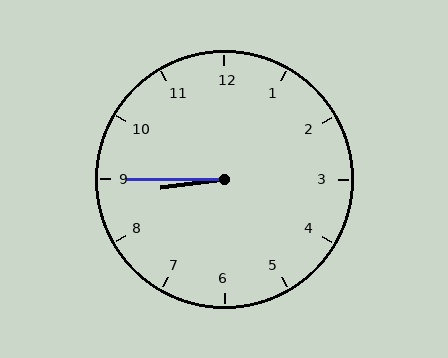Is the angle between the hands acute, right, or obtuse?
It is acute.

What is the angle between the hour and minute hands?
Approximately 8 degrees.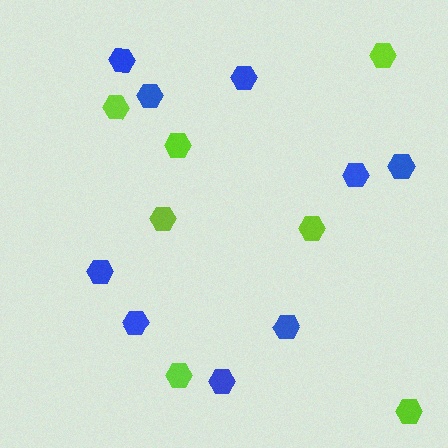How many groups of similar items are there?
There are 2 groups: one group of blue hexagons (9) and one group of lime hexagons (7).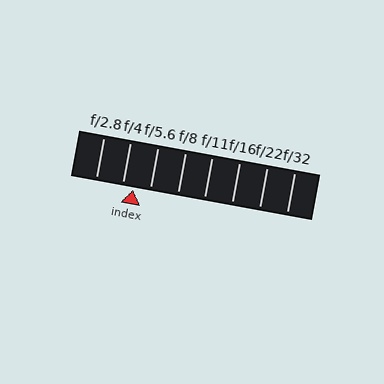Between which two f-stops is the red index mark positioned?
The index mark is between f/4 and f/5.6.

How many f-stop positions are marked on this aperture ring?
There are 8 f-stop positions marked.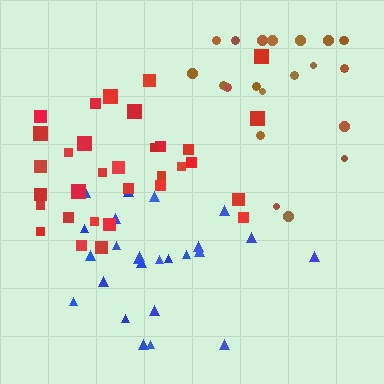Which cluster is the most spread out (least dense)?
Brown.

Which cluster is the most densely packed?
Blue.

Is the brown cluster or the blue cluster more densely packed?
Blue.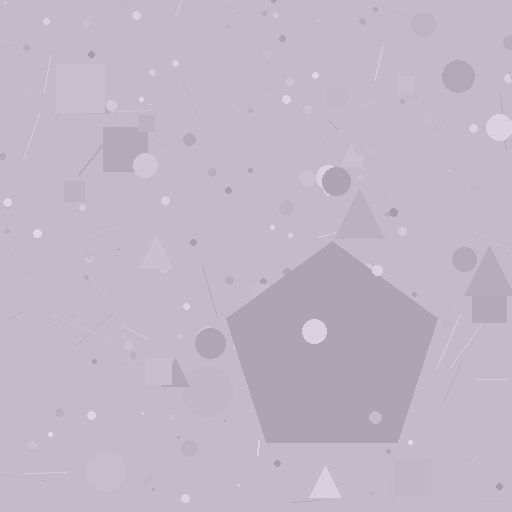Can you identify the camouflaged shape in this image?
The camouflaged shape is a pentagon.